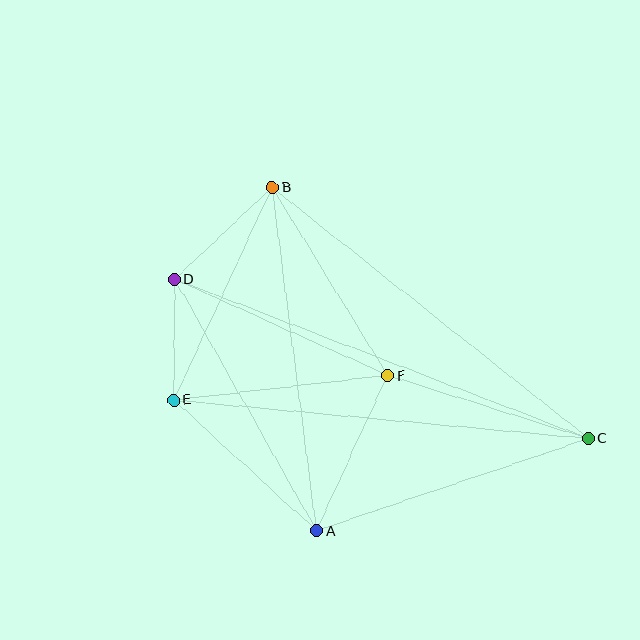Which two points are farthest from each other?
Points C and D are farthest from each other.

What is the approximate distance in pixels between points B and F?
The distance between B and F is approximately 221 pixels.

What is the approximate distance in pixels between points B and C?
The distance between B and C is approximately 404 pixels.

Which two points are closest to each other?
Points D and E are closest to each other.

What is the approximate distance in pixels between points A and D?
The distance between A and D is approximately 289 pixels.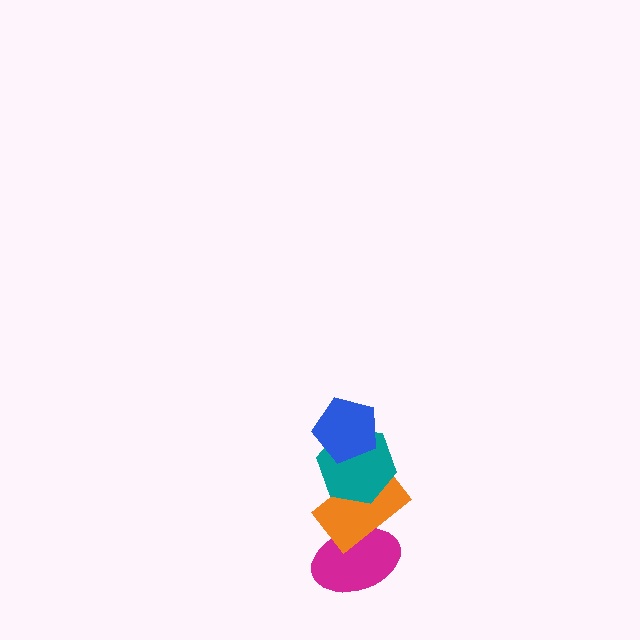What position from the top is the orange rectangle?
The orange rectangle is 3rd from the top.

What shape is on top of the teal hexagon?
The blue pentagon is on top of the teal hexagon.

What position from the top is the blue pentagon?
The blue pentagon is 1st from the top.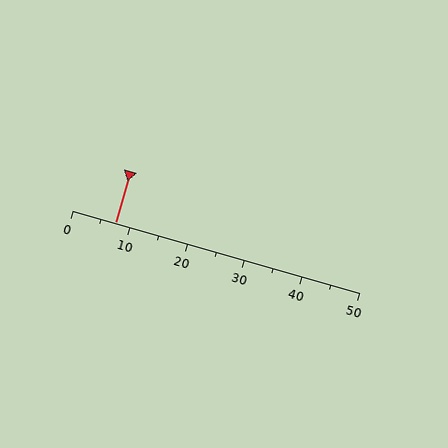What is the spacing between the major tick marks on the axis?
The major ticks are spaced 10 apart.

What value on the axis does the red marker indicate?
The marker indicates approximately 7.5.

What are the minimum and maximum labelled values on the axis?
The axis runs from 0 to 50.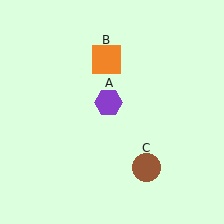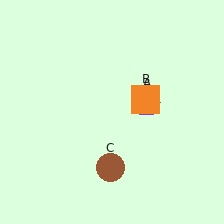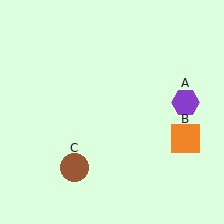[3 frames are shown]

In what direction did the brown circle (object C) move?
The brown circle (object C) moved left.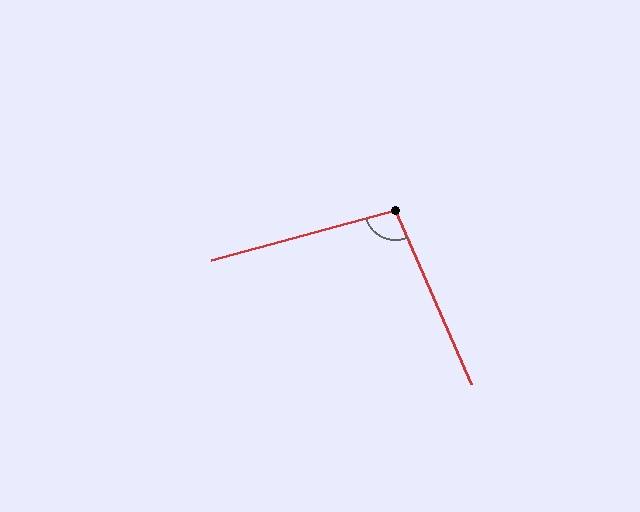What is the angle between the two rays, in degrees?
Approximately 98 degrees.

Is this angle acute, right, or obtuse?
It is obtuse.